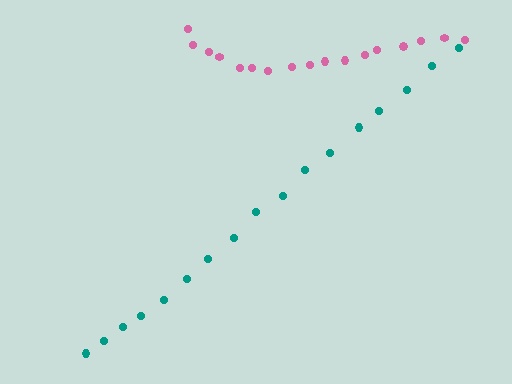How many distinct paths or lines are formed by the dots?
There are 2 distinct paths.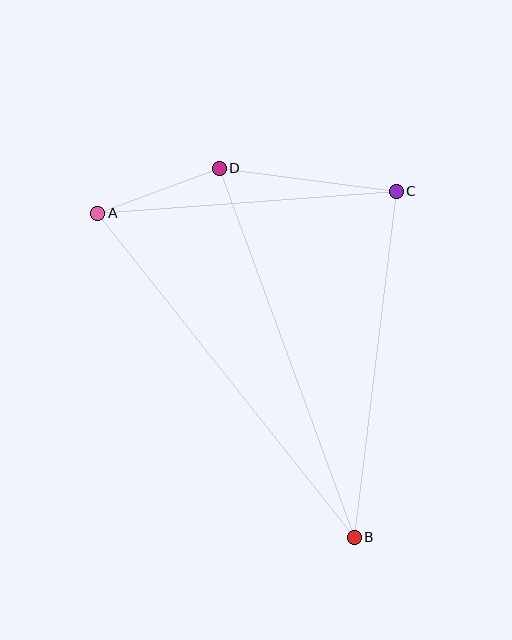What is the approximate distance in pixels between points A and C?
The distance between A and C is approximately 299 pixels.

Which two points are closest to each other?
Points A and D are closest to each other.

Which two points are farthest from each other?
Points A and B are farthest from each other.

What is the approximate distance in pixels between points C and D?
The distance between C and D is approximately 178 pixels.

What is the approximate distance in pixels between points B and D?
The distance between B and D is approximately 393 pixels.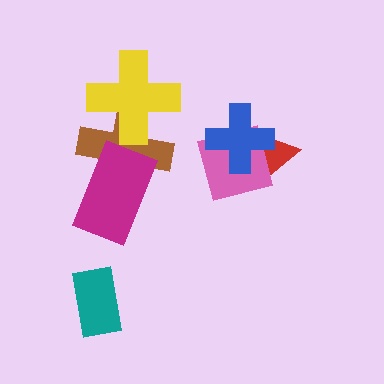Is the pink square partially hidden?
Yes, it is partially covered by another shape.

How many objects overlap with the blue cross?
2 objects overlap with the blue cross.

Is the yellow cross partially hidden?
No, no other shape covers it.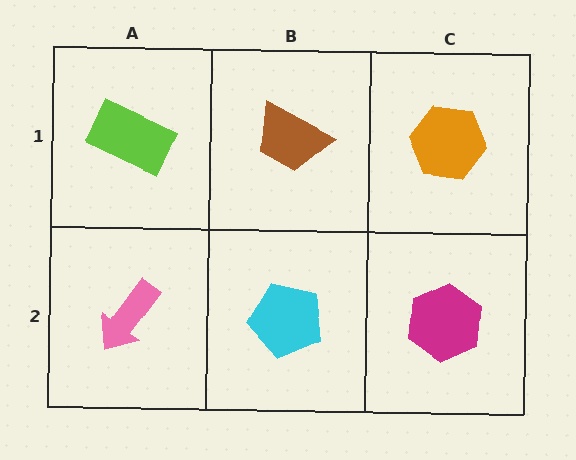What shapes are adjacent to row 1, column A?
A pink arrow (row 2, column A), a brown trapezoid (row 1, column B).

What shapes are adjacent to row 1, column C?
A magenta hexagon (row 2, column C), a brown trapezoid (row 1, column B).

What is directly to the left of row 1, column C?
A brown trapezoid.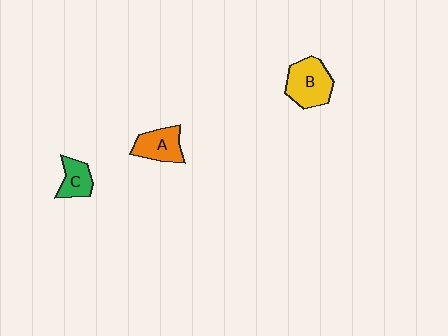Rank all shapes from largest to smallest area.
From largest to smallest: B (yellow), A (orange), C (green).